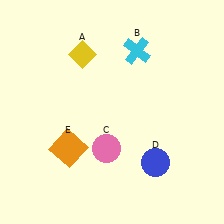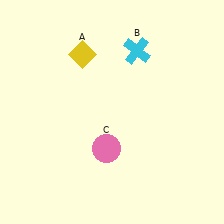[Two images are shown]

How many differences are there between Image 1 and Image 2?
There are 2 differences between the two images.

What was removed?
The blue circle (D), the orange square (E) were removed in Image 2.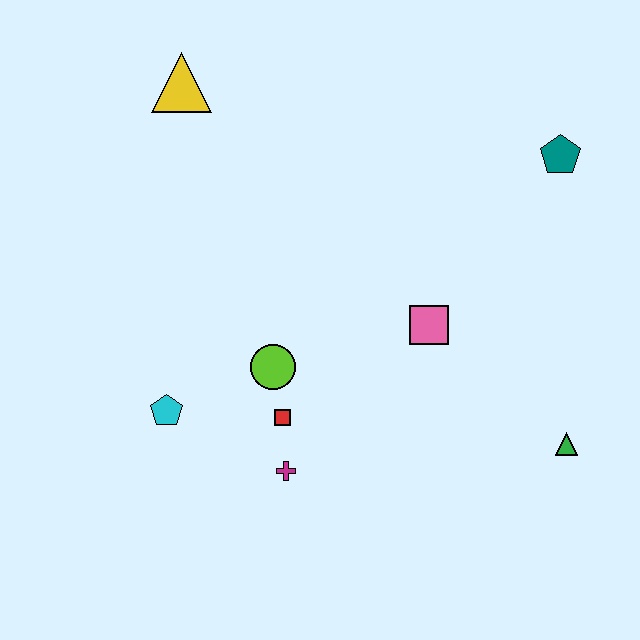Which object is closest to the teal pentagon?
The pink square is closest to the teal pentagon.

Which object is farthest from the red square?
The teal pentagon is farthest from the red square.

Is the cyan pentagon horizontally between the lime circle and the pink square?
No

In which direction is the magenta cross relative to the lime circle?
The magenta cross is below the lime circle.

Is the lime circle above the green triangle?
Yes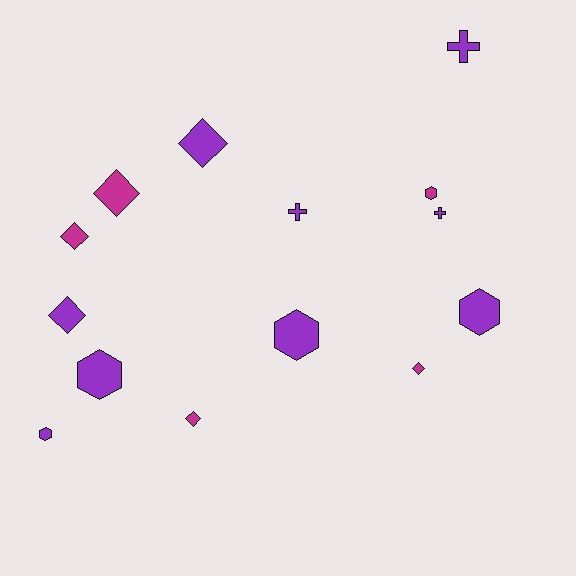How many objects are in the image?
There are 14 objects.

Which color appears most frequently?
Purple, with 9 objects.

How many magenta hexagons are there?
There is 1 magenta hexagon.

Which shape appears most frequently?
Diamond, with 6 objects.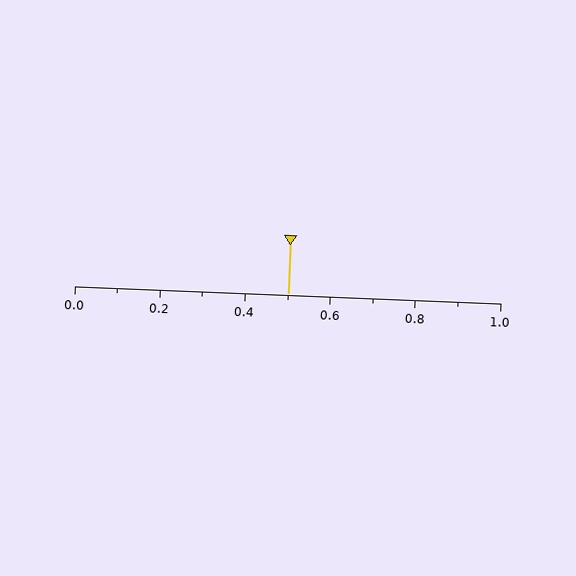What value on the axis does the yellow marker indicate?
The marker indicates approximately 0.5.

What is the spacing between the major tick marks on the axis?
The major ticks are spaced 0.2 apart.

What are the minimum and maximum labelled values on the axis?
The axis runs from 0.0 to 1.0.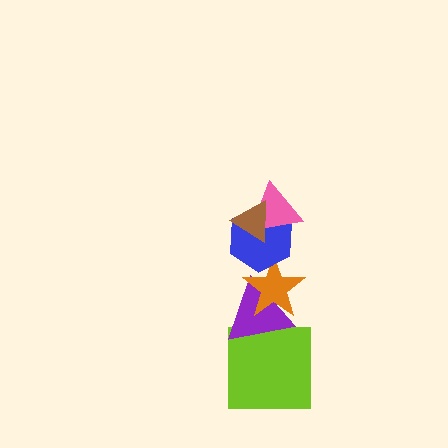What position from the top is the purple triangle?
The purple triangle is 5th from the top.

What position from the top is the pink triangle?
The pink triangle is 2nd from the top.